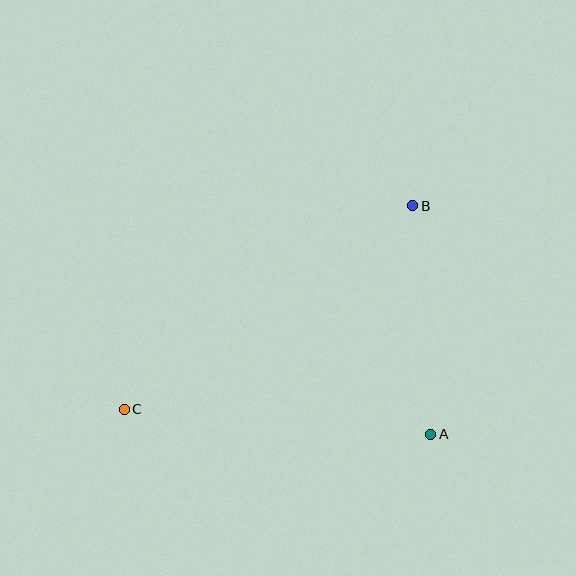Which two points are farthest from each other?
Points B and C are farthest from each other.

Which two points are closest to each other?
Points A and B are closest to each other.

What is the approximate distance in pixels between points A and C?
The distance between A and C is approximately 308 pixels.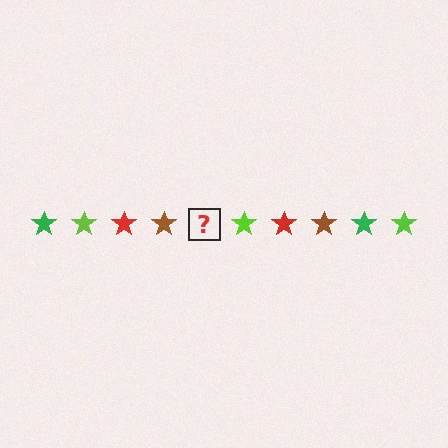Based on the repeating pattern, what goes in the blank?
The blank should be a green star.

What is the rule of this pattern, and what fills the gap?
The rule is that the pattern cycles through green, lime, red, brown stars. The gap should be filled with a green star.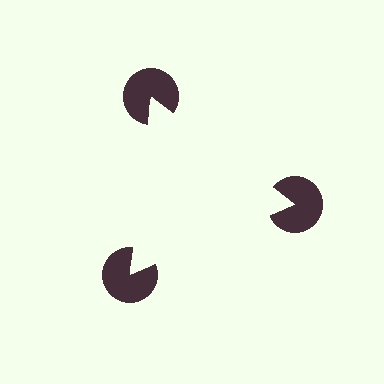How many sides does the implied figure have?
3 sides.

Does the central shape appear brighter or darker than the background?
It typically appears slightly brighter than the background, even though no actual brightness change is drawn.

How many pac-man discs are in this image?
There are 3 — one at each vertex of the illusory triangle.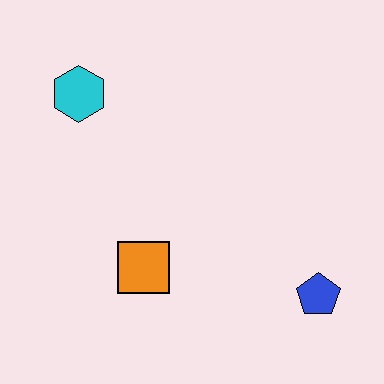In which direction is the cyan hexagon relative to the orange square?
The cyan hexagon is above the orange square.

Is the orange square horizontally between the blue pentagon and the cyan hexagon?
Yes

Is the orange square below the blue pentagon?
No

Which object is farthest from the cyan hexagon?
The blue pentagon is farthest from the cyan hexagon.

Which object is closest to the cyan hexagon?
The orange square is closest to the cyan hexagon.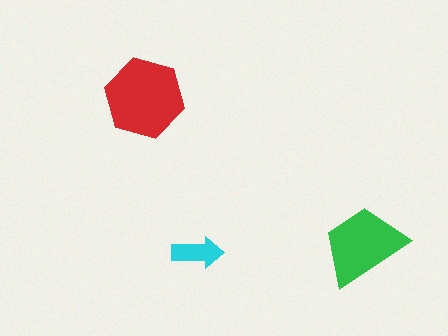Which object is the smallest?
The cyan arrow.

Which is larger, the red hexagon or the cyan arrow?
The red hexagon.